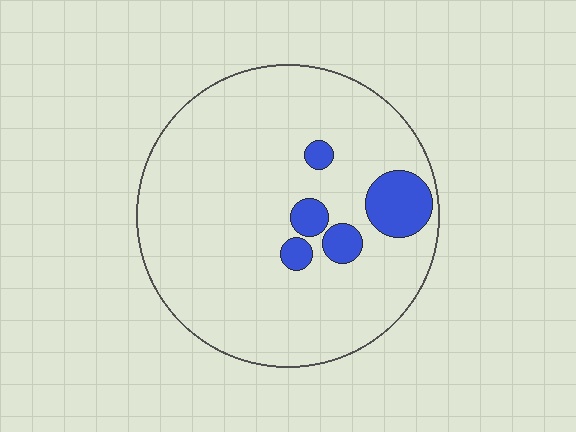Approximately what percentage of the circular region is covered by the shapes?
Approximately 10%.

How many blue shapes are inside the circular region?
5.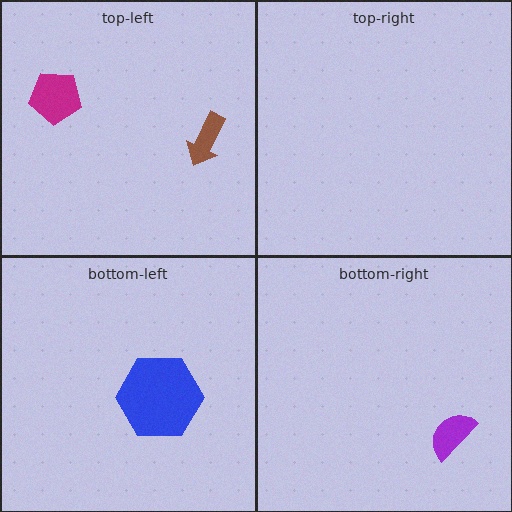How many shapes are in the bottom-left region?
1.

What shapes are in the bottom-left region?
The blue hexagon.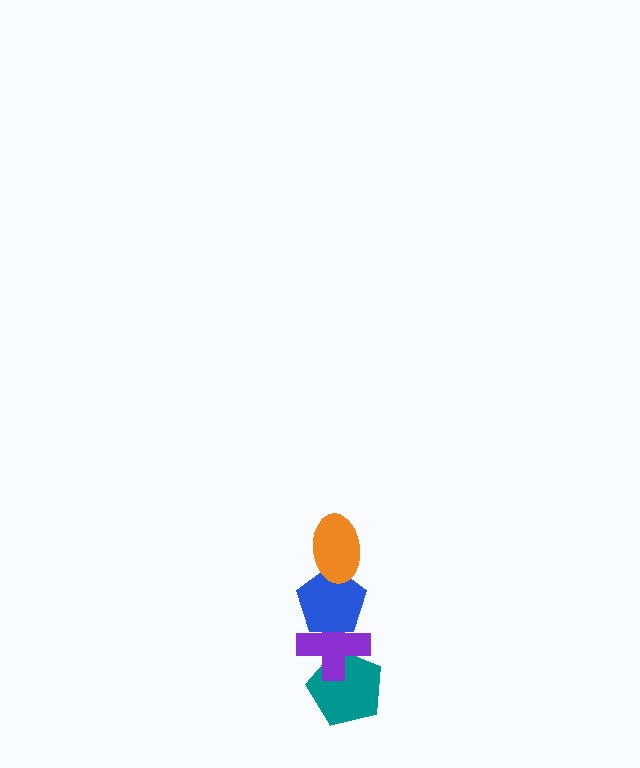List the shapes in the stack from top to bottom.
From top to bottom: the orange ellipse, the blue pentagon, the purple cross, the teal pentagon.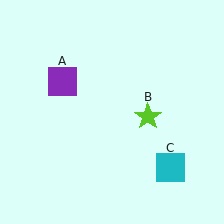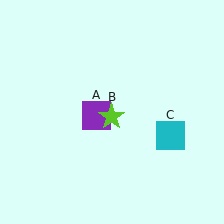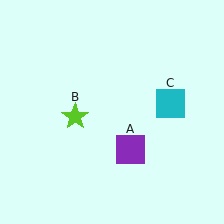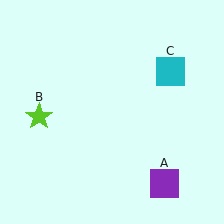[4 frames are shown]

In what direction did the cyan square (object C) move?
The cyan square (object C) moved up.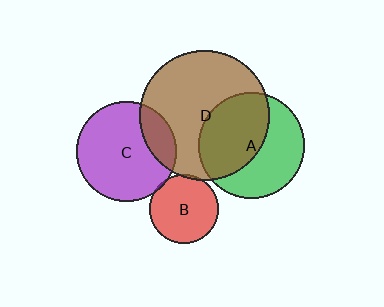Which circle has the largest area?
Circle D (brown).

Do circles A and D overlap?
Yes.